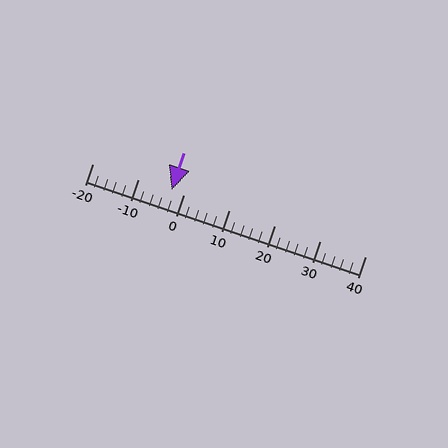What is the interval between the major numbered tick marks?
The major tick marks are spaced 10 units apart.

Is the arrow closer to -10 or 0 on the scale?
The arrow is closer to 0.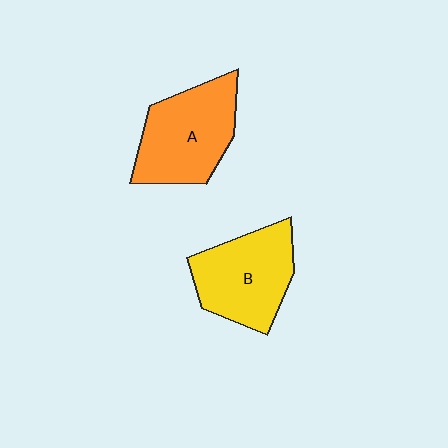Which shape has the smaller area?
Shape B (yellow).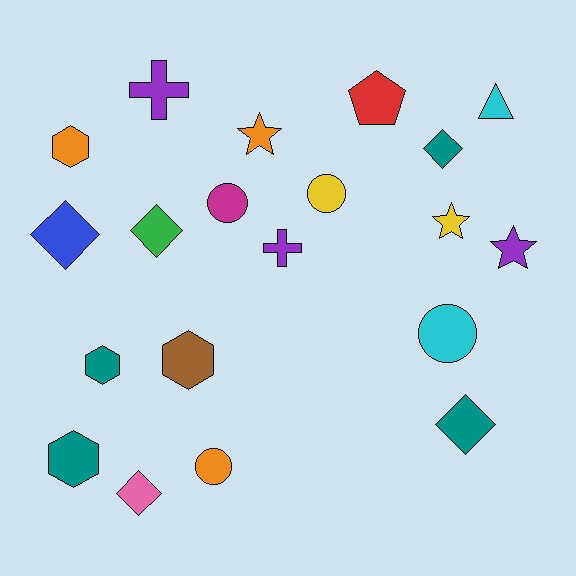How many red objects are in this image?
There is 1 red object.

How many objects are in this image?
There are 20 objects.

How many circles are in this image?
There are 4 circles.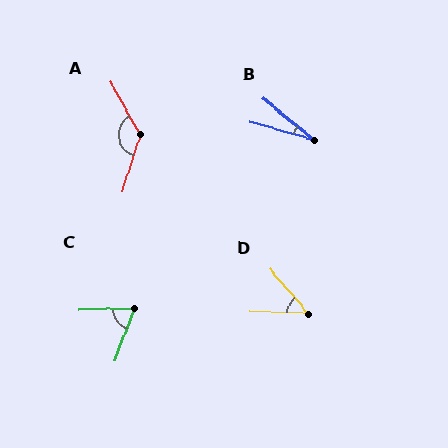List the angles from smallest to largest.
B (23°), D (47°), C (68°), A (133°).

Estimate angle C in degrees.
Approximately 68 degrees.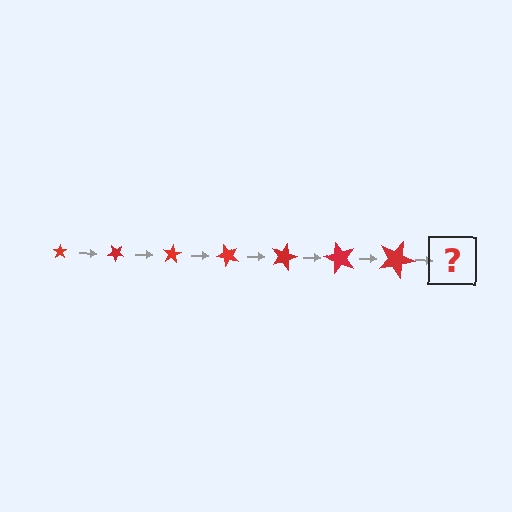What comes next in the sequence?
The next element should be a star, larger than the previous one and rotated 280 degrees from the start.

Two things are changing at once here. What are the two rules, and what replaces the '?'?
The two rules are that the star grows larger each step and it rotates 40 degrees each step. The '?' should be a star, larger than the previous one and rotated 280 degrees from the start.